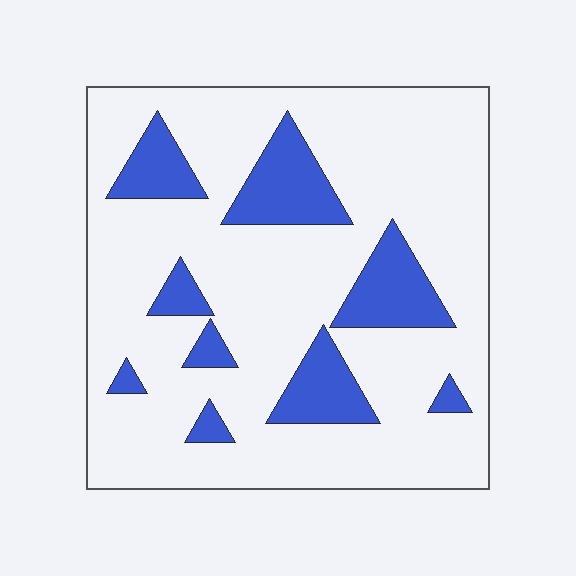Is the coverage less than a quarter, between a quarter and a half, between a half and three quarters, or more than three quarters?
Less than a quarter.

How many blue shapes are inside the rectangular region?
9.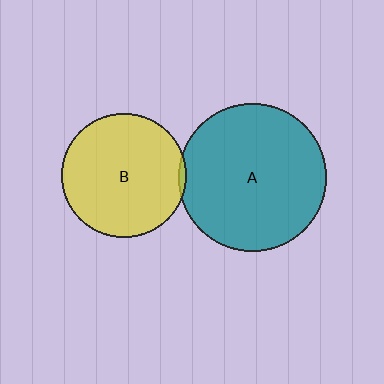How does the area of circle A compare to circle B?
Approximately 1.4 times.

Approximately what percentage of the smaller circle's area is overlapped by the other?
Approximately 5%.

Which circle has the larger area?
Circle A (teal).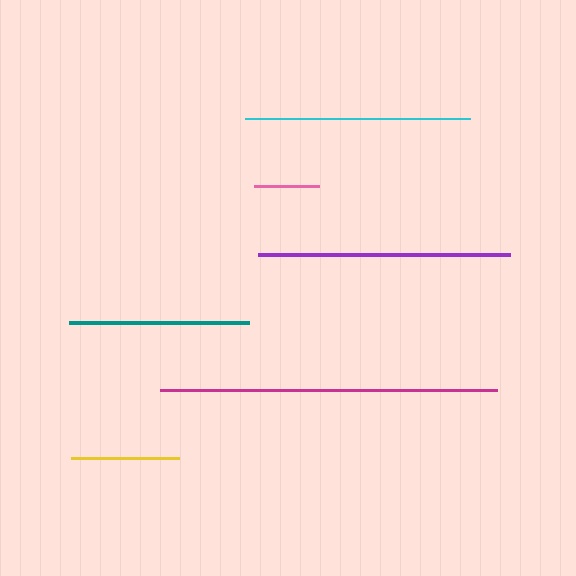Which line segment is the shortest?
The pink line is the shortest at approximately 65 pixels.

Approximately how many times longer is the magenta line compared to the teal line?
The magenta line is approximately 1.9 times the length of the teal line.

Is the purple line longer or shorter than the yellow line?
The purple line is longer than the yellow line.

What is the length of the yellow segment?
The yellow segment is approximately 108 pixels long.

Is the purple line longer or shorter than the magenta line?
The magenta line is longer than the purple line.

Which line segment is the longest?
The magenta line is the longest at approximately 337 pixels.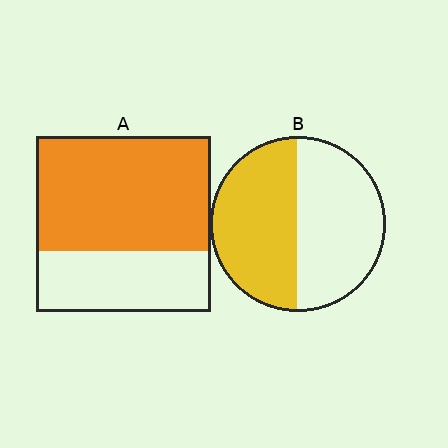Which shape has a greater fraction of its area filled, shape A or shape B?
Shape A.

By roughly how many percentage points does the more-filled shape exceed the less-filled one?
By roughly 15 percentage points (A over B).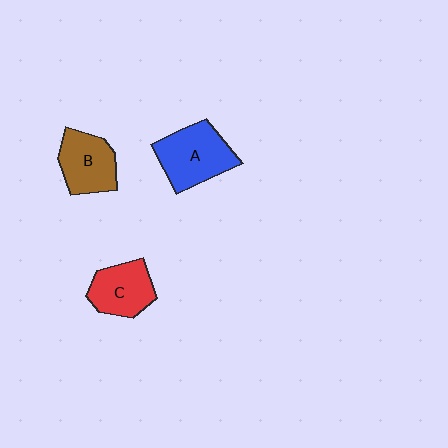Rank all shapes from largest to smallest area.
From largest to smallest: A (blue), B (brown), C (red).